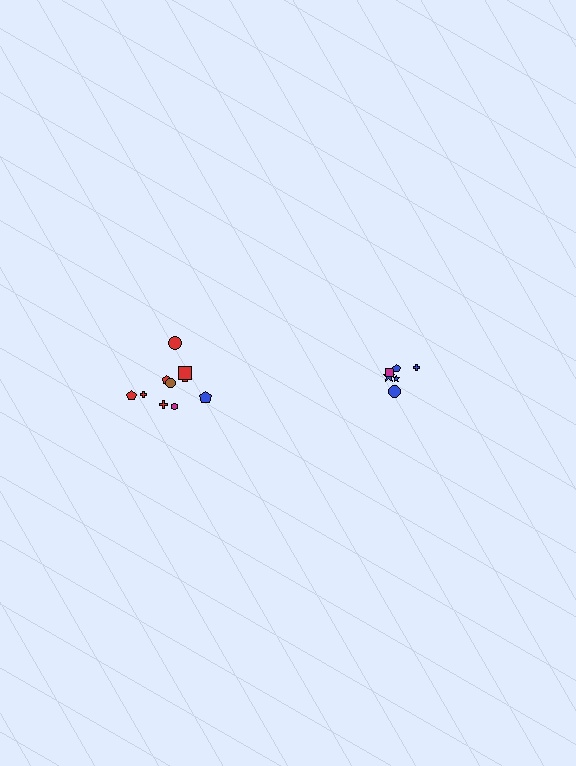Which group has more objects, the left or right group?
The left group.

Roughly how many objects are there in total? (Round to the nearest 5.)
Roughly 15 objects in total.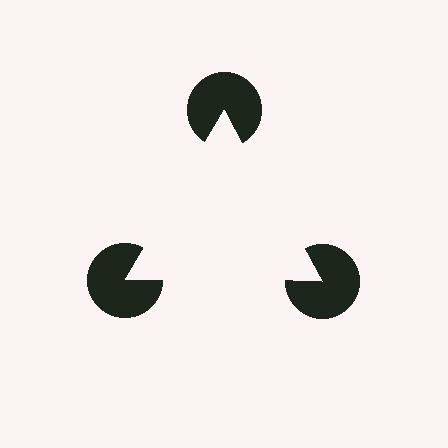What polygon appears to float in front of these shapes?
An illusory triangle — its edges are inferred from the aligned wedge cuts in the pac-man discs, not physically drawn.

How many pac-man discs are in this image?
There are 3 — one at each vertex of the illusory triangle.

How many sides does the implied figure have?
3 sides.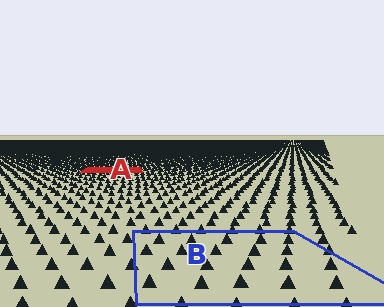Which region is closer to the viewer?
Region B is closer. The texture elements there are larger and more spread out.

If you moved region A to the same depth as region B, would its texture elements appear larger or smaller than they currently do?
They would appear larger. At a closer depth, the same texture elements are projected at a bigger on-screen size.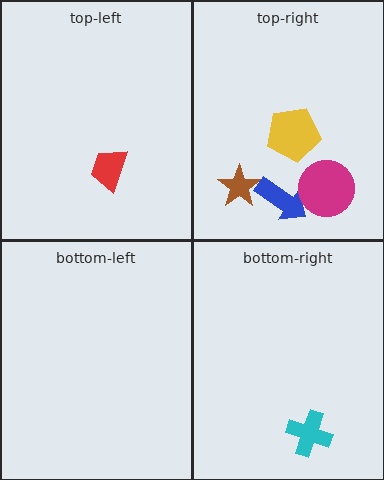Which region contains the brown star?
The top-right region.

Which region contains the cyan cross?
The bottom-right region.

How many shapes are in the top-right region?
4.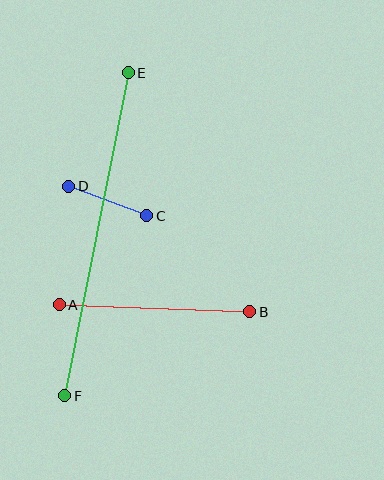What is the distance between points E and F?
The distance is approximately 329 pixels.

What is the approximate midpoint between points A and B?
The midpoint is at approximately (155, 308) pixels.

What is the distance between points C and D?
The distance is approximately 83 pixels.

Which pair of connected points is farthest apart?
Points E and F are farthest apart.